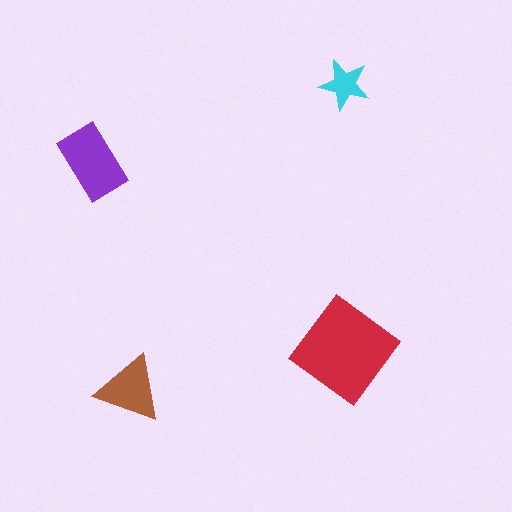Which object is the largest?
The red diamond.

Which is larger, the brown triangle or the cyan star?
The brown triangle.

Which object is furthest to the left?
The purple rectangle is leftmost.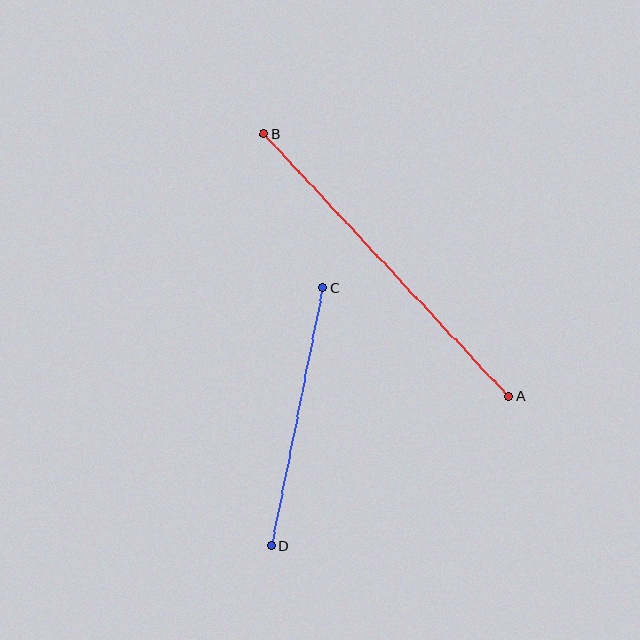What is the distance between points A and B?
The distance is approximately 359 pixels.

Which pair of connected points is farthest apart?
Points A and B are farthest apart.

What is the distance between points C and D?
The distance is approximately 263 pixels.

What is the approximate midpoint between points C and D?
The midpoint is at approximately (297, 417) pixels.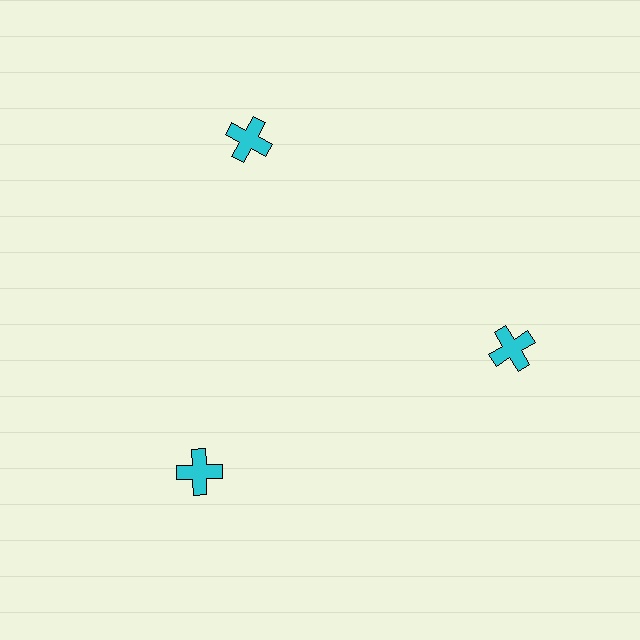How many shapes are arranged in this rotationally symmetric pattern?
There are 3 shapes, arranged in 3 groups of 1.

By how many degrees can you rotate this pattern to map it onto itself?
The pattern maps onto itself every 120 degrees of rotation.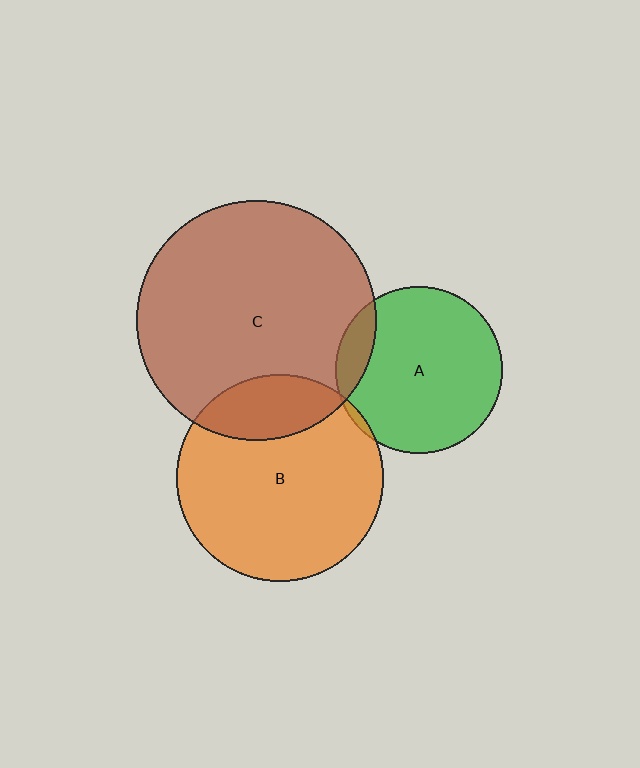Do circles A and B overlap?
Yes.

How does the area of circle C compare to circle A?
Approximately 2.1 times.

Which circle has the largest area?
Circle C (brown).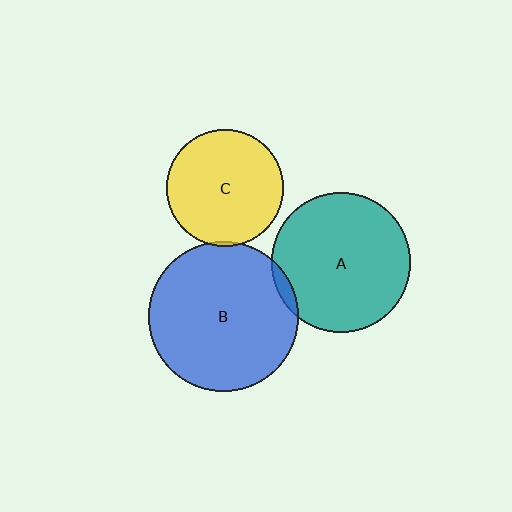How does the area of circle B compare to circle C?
Approximately 1.6 times.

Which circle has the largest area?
Circle B (blue).